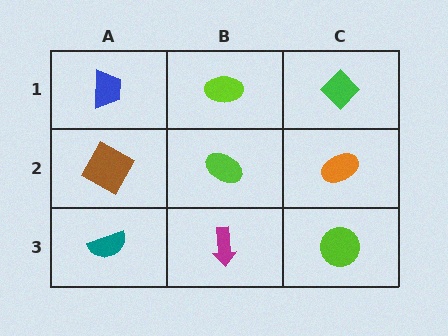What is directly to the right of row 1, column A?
A lime ellipse.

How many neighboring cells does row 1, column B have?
3.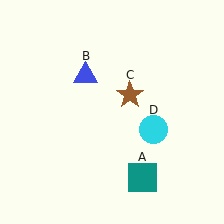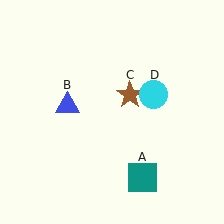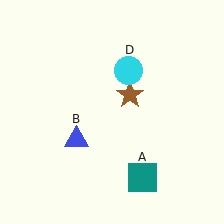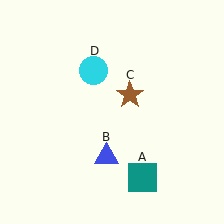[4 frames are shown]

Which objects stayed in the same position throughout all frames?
Teal square (object A) and brown star (object C) remained stationary.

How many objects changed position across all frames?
2 objects changed position: blue triangle (object B), cyan circle (object D).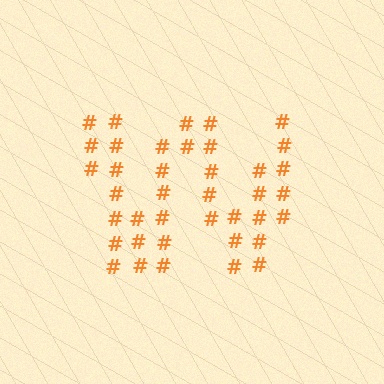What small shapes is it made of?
It is made of small hash symbols.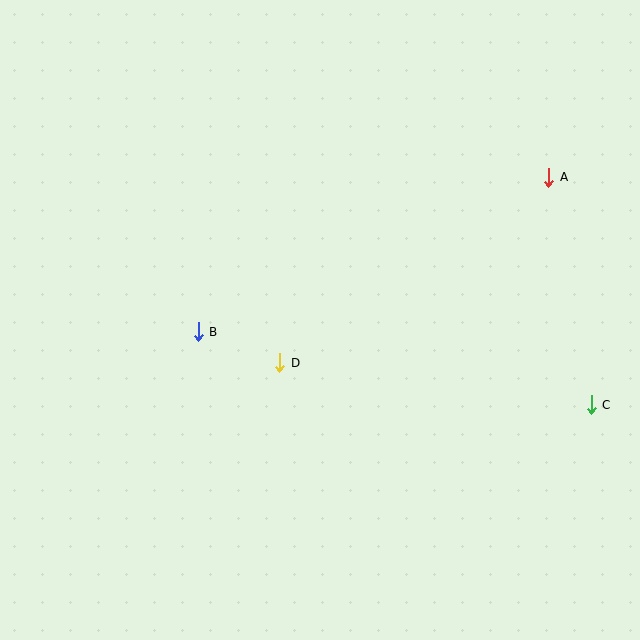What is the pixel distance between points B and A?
The distance between B and A is 383 pixels.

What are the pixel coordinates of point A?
Point A is at (549, 177).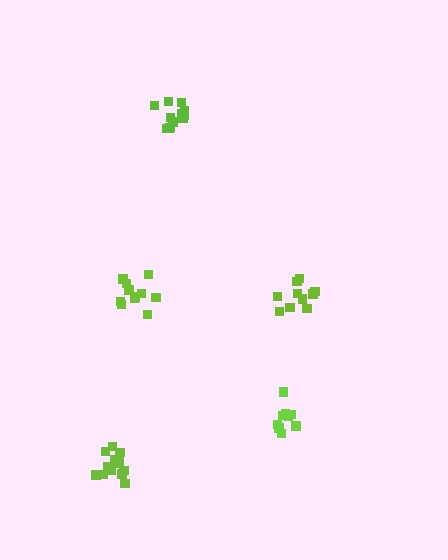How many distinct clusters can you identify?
There are 5 distinct clusters.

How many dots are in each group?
Group 1: 11 dots, Group 2: 13 dots, Group 3: 10 dots, Group 4: 10 dots, Group 5: 14 dots (58 total).